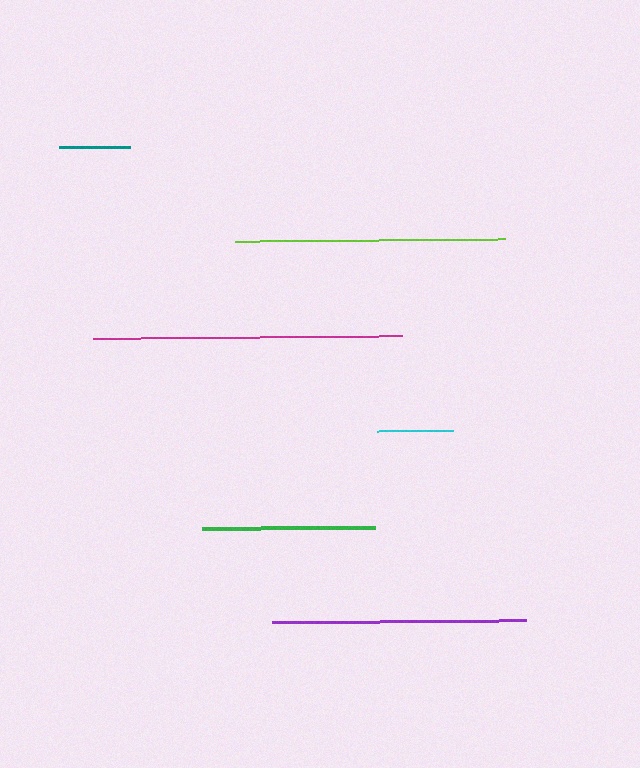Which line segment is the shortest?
The teal line is the shortest at approximately 71 pixels.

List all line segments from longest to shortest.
From longest to shortest: magenta, lime, purple, green, cyan, teal.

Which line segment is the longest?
The magenta line is the longest at approximately 308 pixels.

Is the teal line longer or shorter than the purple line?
The purple line is longer than the teal line.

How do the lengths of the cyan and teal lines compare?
The cyan and teal lines are approximately the same length.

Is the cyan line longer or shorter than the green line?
The green line is longer than the cyan line.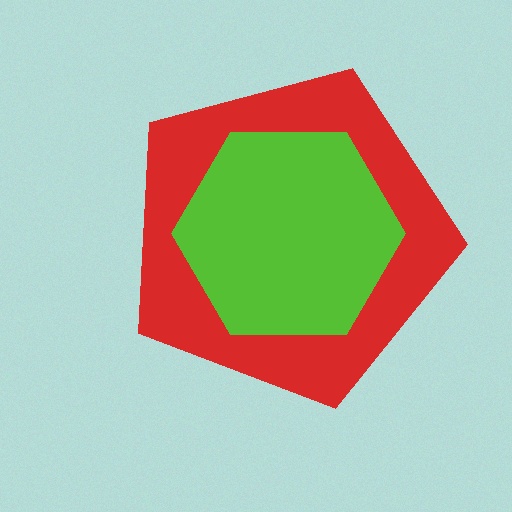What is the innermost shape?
The lime hexagon.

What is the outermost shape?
The red pentagon.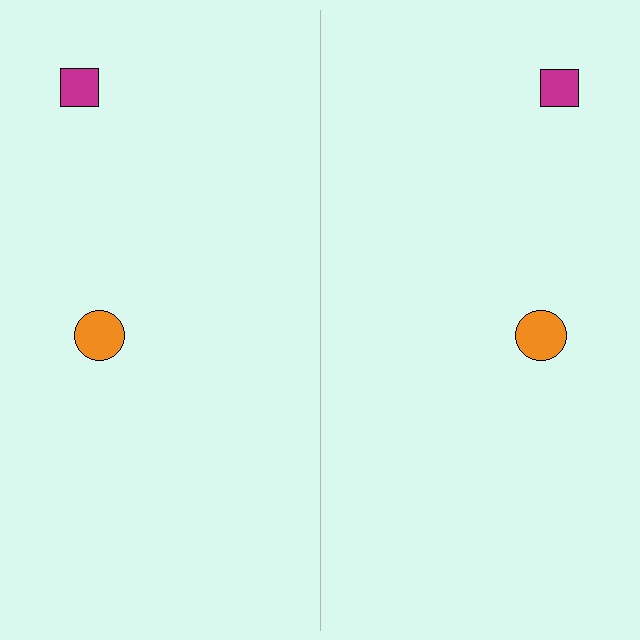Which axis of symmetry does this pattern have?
The pattern has a vertical axis of symmetry running through the center of the image.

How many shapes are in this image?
There are 4 shapes in this image.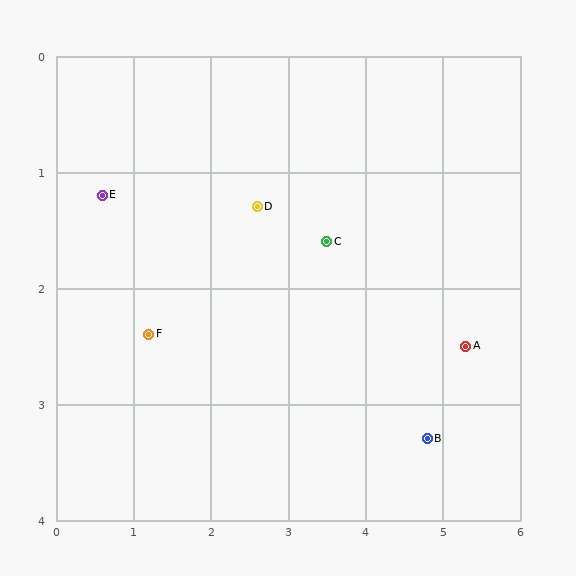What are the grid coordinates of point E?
Point E is at approximately (0.6, 1.2).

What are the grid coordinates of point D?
Point D is at approximately (2.6, 1.3).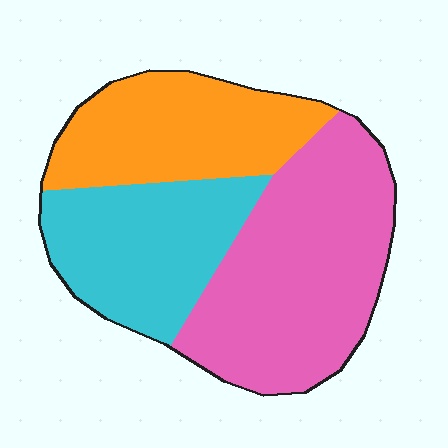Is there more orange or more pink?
Pink.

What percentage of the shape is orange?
Orange takes up about one quarter (1/4) of the shape.